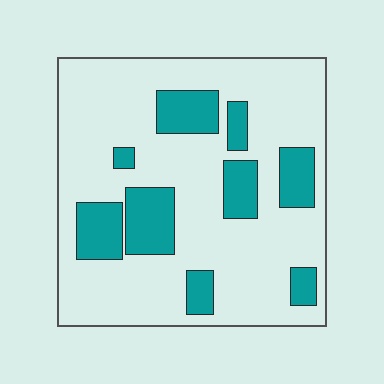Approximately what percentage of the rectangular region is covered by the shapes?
Approximately 25%.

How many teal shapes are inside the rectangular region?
9.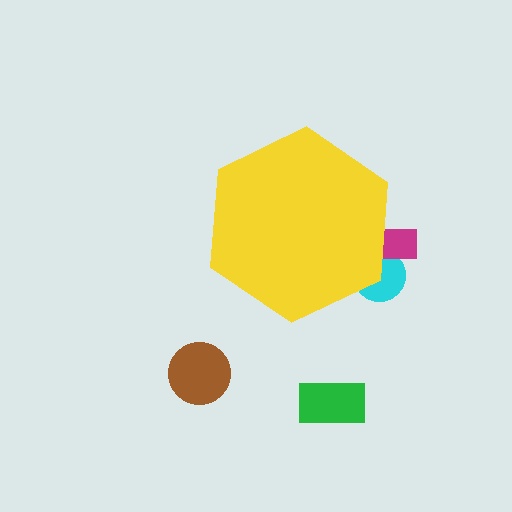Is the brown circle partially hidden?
No, the brown circle is fully visible.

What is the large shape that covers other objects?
A yellow hexagon.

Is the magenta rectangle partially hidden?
Yes, the magenta rectangle is partially hidden behind the yellow hexagon.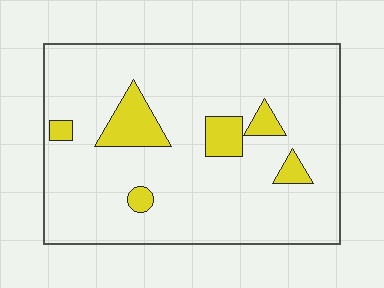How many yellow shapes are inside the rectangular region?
6.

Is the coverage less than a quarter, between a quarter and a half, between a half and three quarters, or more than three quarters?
Less than a quarter.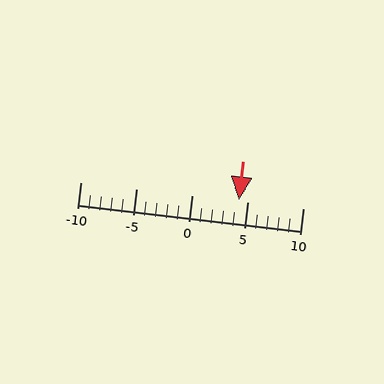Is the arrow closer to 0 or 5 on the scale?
The arrow is closer to 5.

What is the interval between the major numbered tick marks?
The major tick marks are spaced 5 units apart.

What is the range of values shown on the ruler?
The ruler shows values from -10 to 10.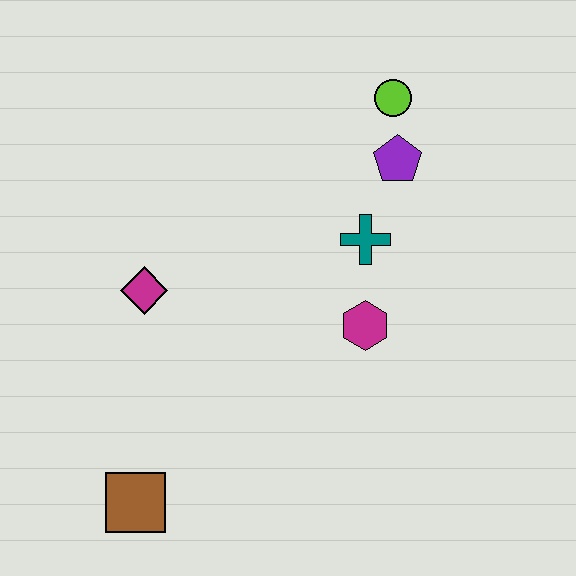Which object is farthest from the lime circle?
The brown square is farthest from the lime circle.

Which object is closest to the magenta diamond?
The brown square is closest to the magenta diamond.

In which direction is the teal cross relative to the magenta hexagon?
The teal cross is above the magenta hexagon.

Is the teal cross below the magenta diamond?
No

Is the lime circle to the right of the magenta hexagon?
Yes